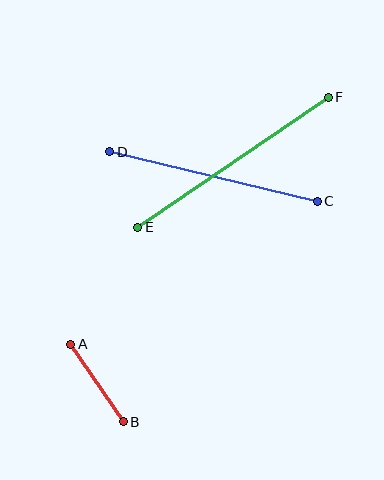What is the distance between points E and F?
The distance is approximately 230 pixels.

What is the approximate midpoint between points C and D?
The midpoint is at approximately (214, 177) pixels.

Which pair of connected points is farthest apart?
Points E and F are farthest apart.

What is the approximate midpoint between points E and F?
The midpoint is at approximately (233, 162) pixels.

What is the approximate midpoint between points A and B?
The midpoint is at approximately (97, 383) pixels.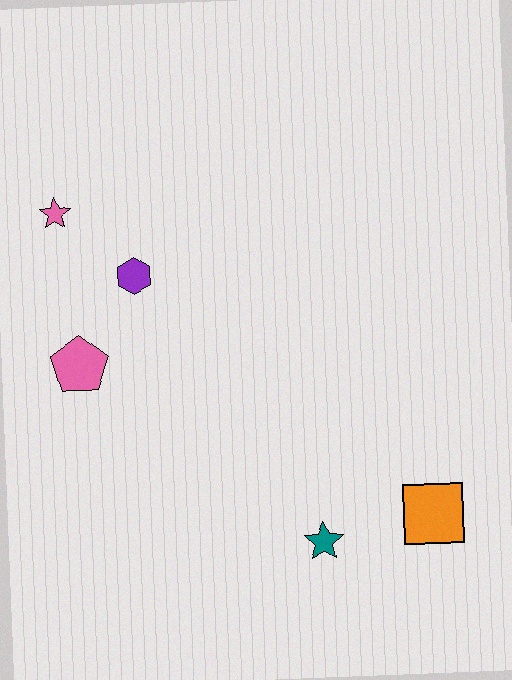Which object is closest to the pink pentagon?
The purple hexagon is closest to the pink pentagon.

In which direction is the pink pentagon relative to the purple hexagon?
The pink pentagon is below the purple hexagon.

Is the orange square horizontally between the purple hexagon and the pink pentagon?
No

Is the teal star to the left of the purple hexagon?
No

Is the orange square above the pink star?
No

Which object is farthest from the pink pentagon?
The orange square is farthest from the pink pentagon.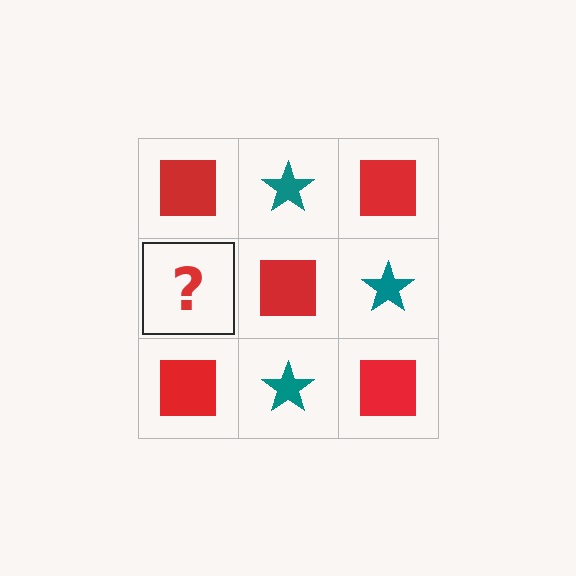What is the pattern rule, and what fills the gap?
The rule is that it alternates red square and teal star in a checkerboard pattern. The gap should be filled with a teal star.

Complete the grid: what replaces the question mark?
The question mark should be replaced with a teal star.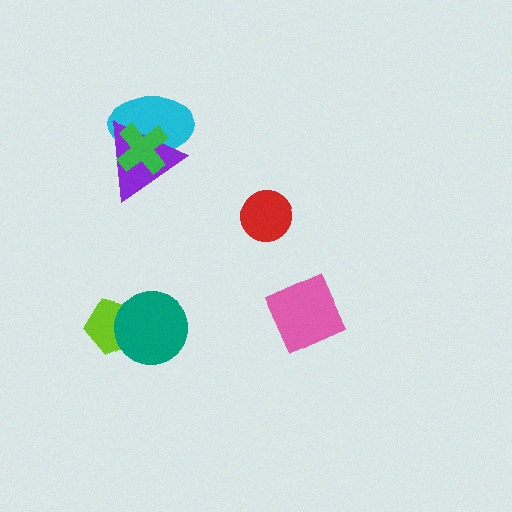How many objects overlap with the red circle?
0 objects overlap with the red circle.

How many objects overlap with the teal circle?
1 object overlaps with the teal circle.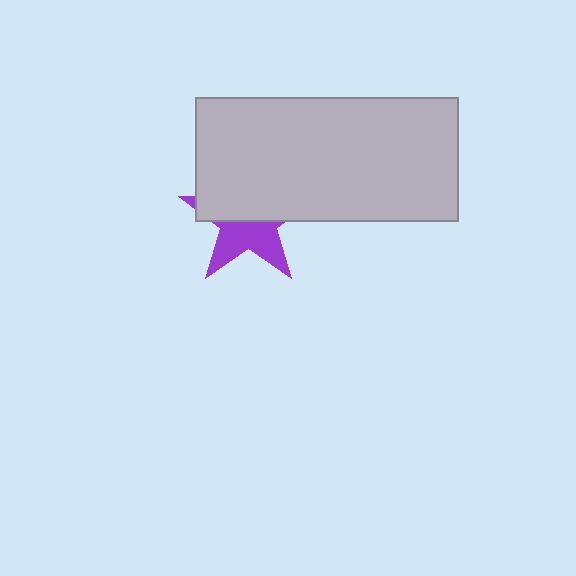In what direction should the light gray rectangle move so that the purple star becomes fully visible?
The light gray rectangle should move up. That is the shortest direction to clear the overlap and leave the purple star fully visible.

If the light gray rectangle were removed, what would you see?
You would see the complete purple star.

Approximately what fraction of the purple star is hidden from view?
Roughly 55% of the purple star is hidden behind the light gray rectangle.